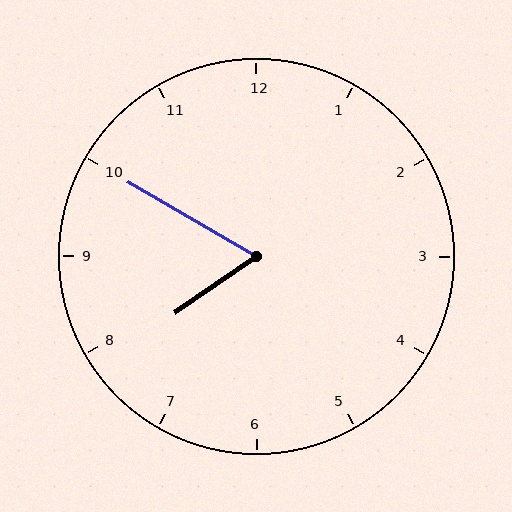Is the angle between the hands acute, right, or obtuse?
It is acute.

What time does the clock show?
7:50.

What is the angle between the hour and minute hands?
Approximately 65 degrees.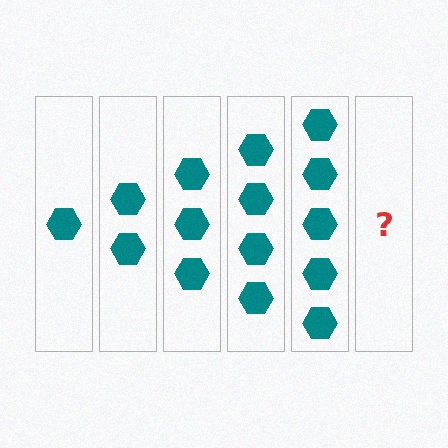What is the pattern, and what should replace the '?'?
The pattern is that each step adds one more hexagon. The '?' should be 6 hexagons.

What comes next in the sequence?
The next element should be 6 hexagons.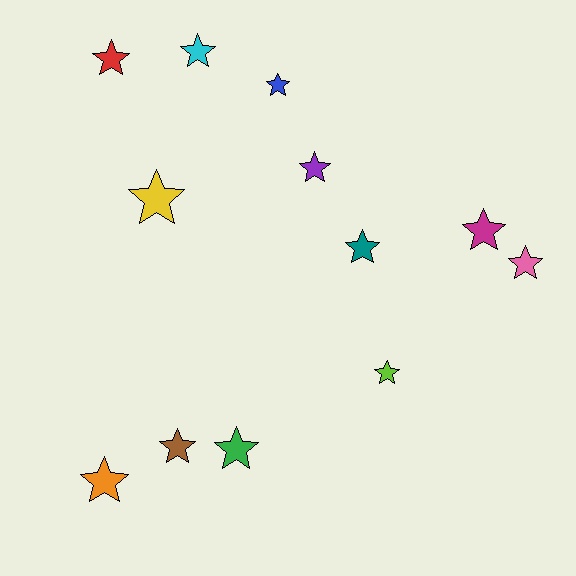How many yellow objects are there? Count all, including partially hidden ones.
There is 1 yellow object.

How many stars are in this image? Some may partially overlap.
There are 12 stars.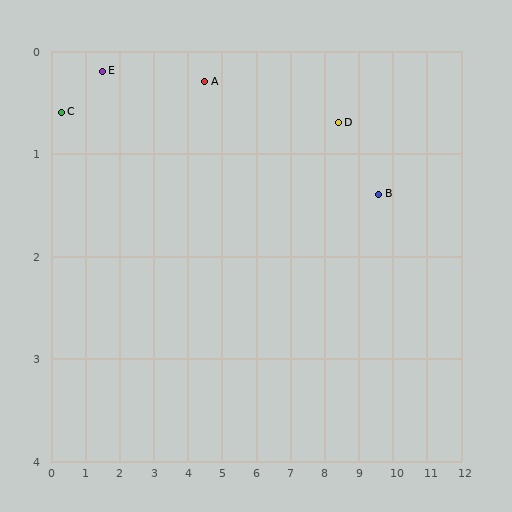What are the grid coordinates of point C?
Point C is at approximately (0.3, 0.6).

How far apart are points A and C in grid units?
Points A and C are about 4.2 grid units apart.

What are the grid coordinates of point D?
Point D is at approximately (8.4, 0.7).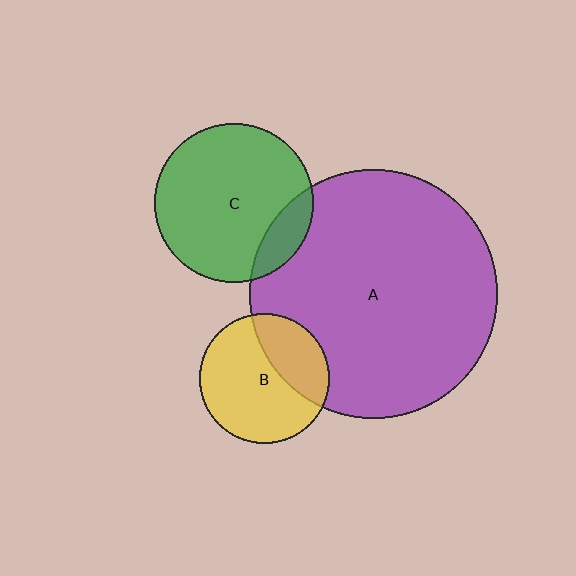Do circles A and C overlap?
Yes.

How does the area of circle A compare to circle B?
Approximately 3.6 times.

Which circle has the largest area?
Circle A (purple).